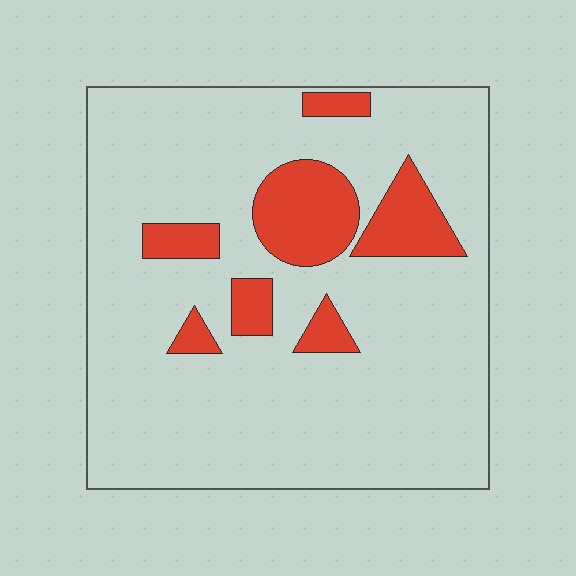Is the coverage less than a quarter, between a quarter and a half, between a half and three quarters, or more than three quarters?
Less than a quarter.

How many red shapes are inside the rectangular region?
7.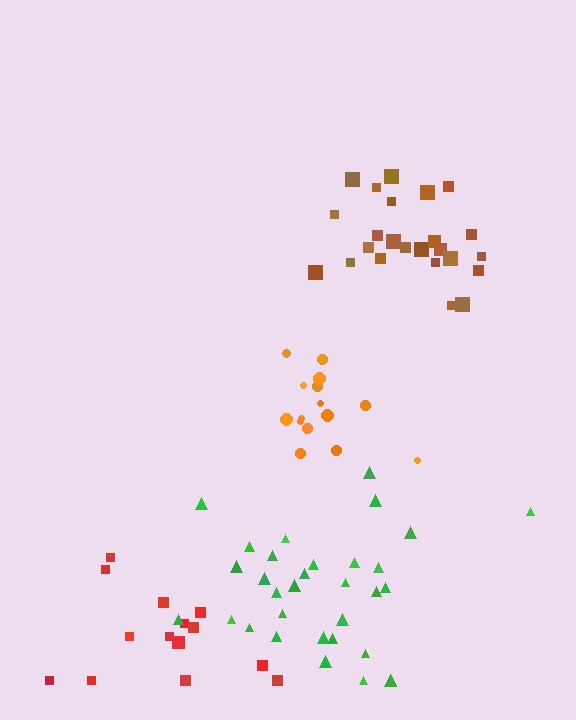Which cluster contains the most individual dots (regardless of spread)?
Green (32).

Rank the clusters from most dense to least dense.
orange, brown, green, red.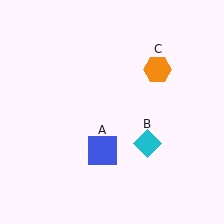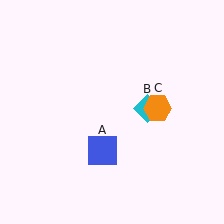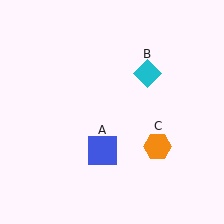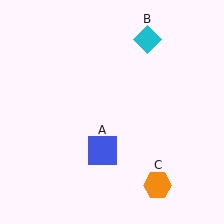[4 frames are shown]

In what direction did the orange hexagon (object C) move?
The orange hexagon (object C) moved down.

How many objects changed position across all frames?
2 objects changed position: cyan diamond (object B), orange hexagon (object C).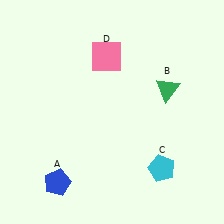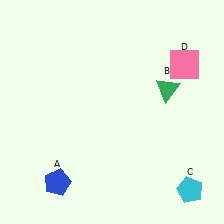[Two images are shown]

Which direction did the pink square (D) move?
The pink square (D) moved right.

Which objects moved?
The objects that moved are: the cyan pentagon (C), the pink square (D).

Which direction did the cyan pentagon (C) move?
The cyan pentagon (C) moved right.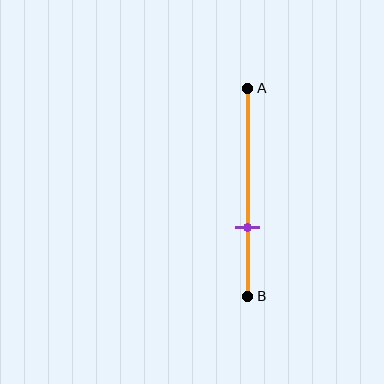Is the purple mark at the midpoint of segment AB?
No, the mark is at about 65% from A, not at the 50% midpoint.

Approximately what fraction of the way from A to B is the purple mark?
The purple mark is approximately 65% of the way from A to B.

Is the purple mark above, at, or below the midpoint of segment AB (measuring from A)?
The purple mark is below the midpoint of segment AB.